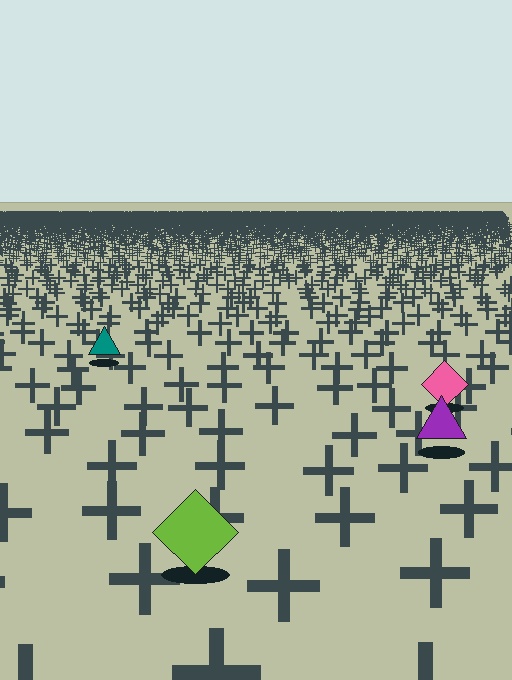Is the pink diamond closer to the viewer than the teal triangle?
Yes. The pink diamond is closer — you can tell from the texture gradient: the ground texture is coarser near it.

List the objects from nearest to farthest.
From nearest to farthest: the lime diamond, the purple triangle, the pink diamond, the teal triangle.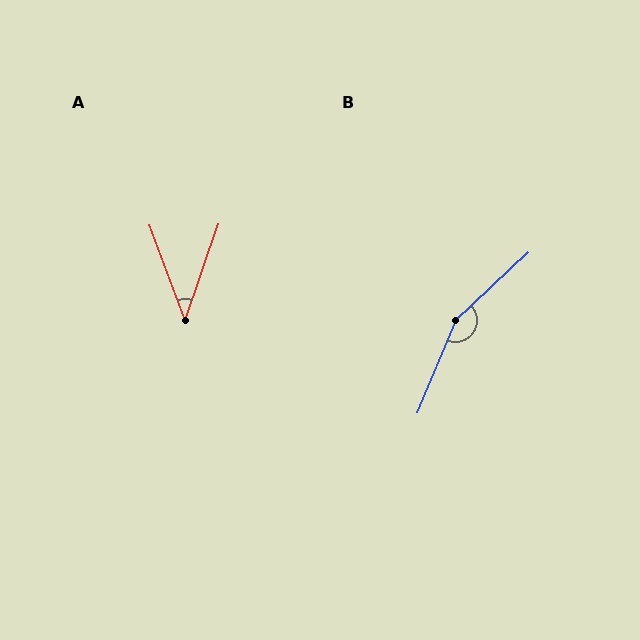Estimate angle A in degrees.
Approximately 39 degrees.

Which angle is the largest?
B, at approximately 156 degrees.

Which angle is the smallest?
A, at approximately 39 degrees.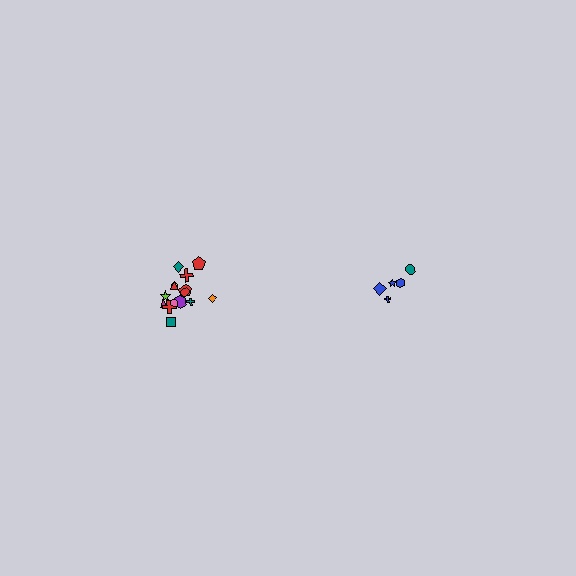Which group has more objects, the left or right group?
The left group.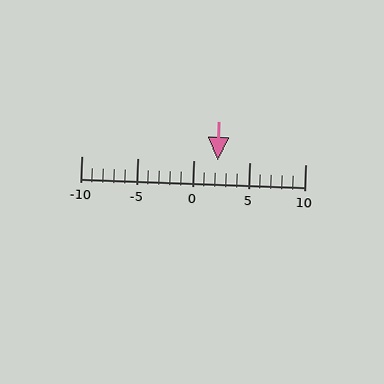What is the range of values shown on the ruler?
The ruler shows values from -10 to 10.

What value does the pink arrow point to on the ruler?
The pink arrow points to approximately 2.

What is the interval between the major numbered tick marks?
The major tick marks are spaced 5 units apart.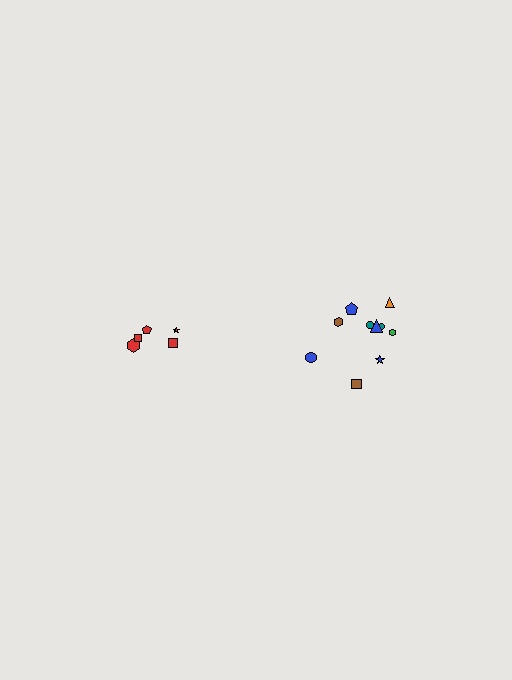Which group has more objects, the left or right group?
The right group.